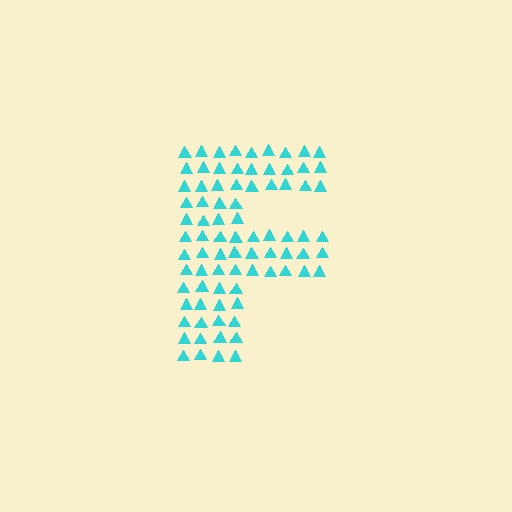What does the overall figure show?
The overall figure shows the letter F.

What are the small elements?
The small elements are triangles.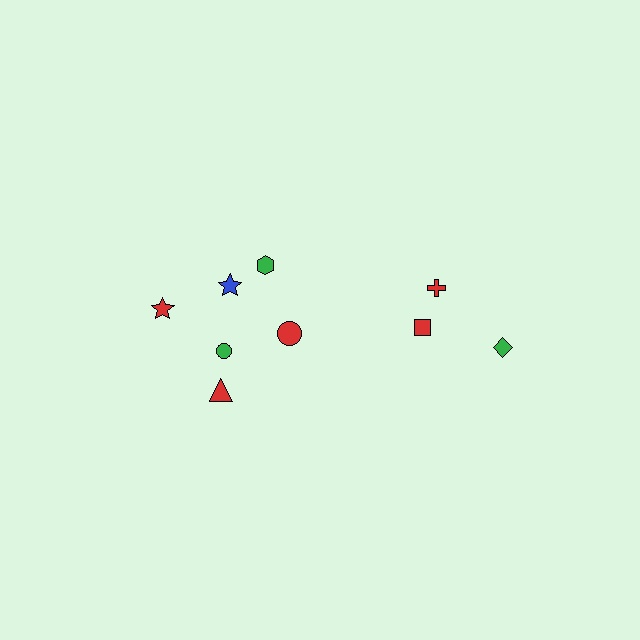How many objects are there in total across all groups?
There are 10 objects.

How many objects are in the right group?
There are 4 objects.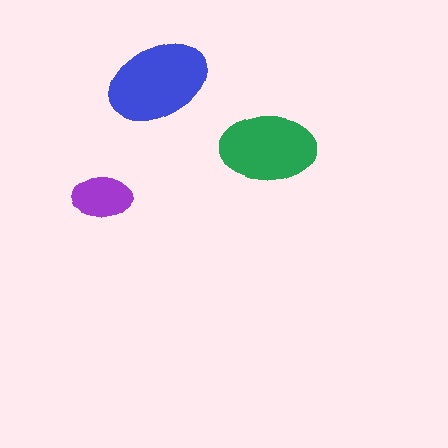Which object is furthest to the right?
The green ellipse is rightmost.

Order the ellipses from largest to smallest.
the blue one, the green one, the purple one.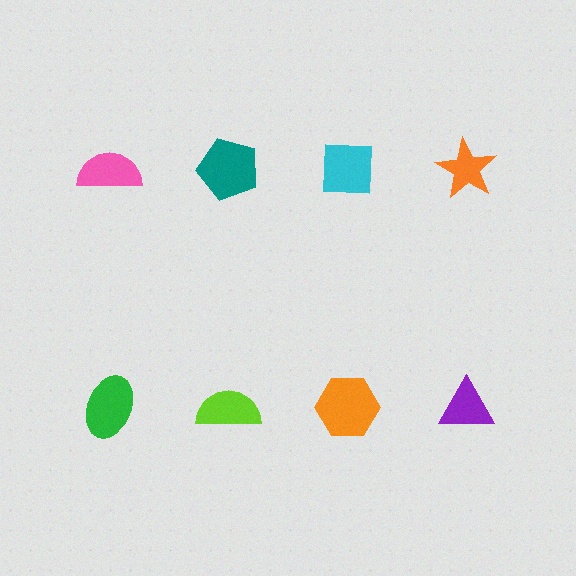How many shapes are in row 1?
4 shapes.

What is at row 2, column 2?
A lime semicircle.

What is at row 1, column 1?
A pink semicircle.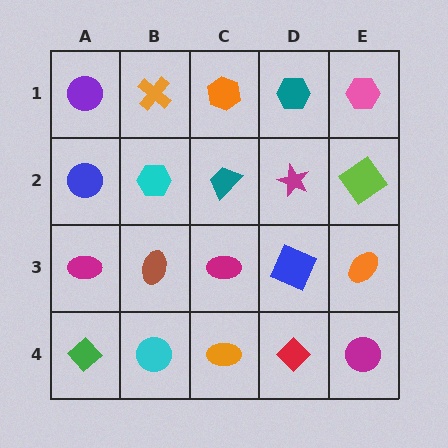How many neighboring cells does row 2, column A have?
3.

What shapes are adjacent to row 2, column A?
A purple circle (row 1, column A), a magenta ellipse (row 3, column A), a cyan hexagon (row 2, column B).